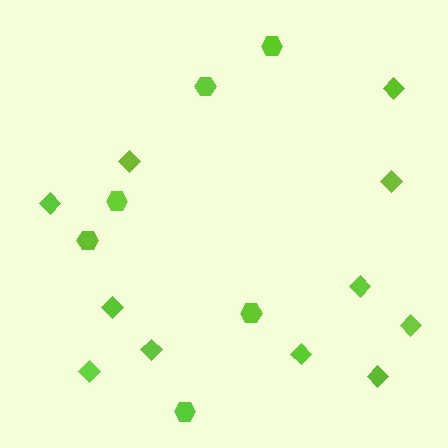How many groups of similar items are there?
There are 2 groups: one group of diamonds (11) and one group of hexagons (6).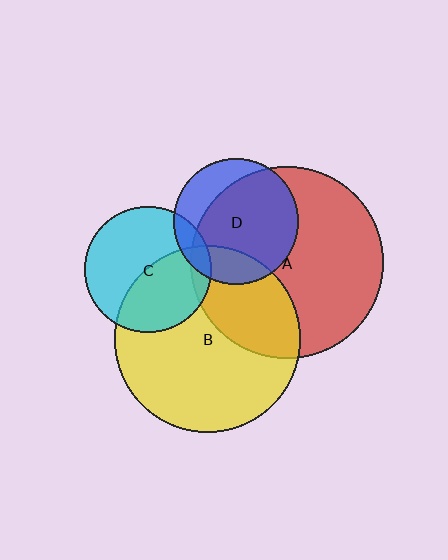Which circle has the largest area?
Circle A (red).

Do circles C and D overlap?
Yes.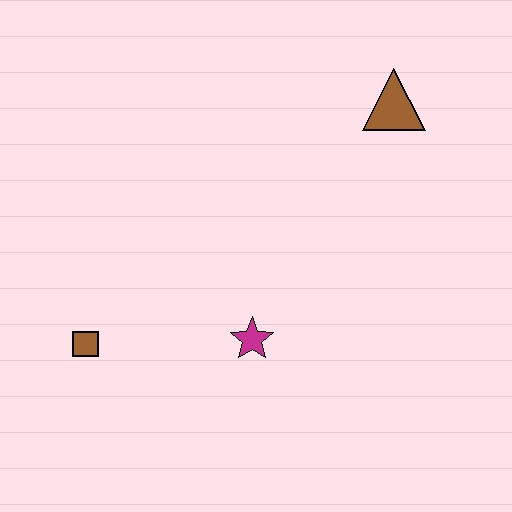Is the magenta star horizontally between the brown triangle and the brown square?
Yes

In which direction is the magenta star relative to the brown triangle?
The magenta star is below the brown triangle.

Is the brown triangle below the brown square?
No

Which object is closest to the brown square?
The magenta star is closest to the brown square.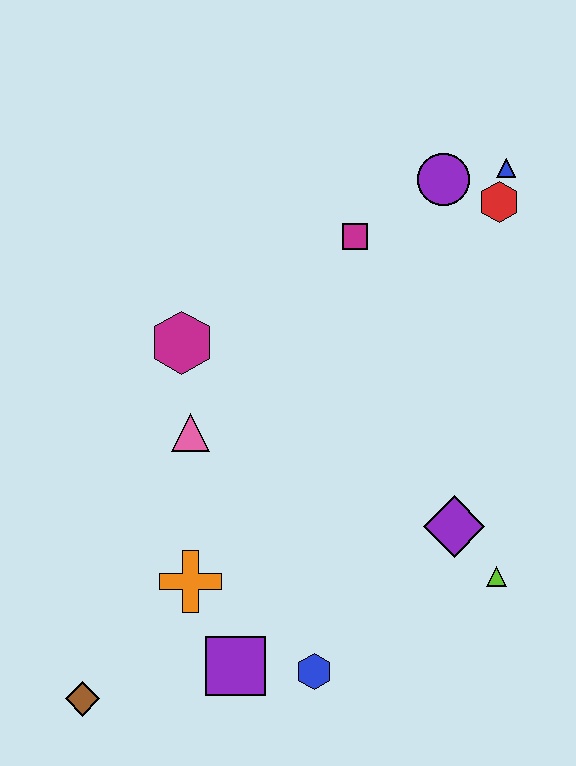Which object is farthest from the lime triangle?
The brown diamond is farthest from the lime triangle.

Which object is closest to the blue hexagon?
The purple square is closest to the blue hexagon.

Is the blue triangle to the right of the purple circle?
Yes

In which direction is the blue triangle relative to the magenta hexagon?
The blue triangle is to the right of the magenta hexagon.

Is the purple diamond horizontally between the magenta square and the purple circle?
No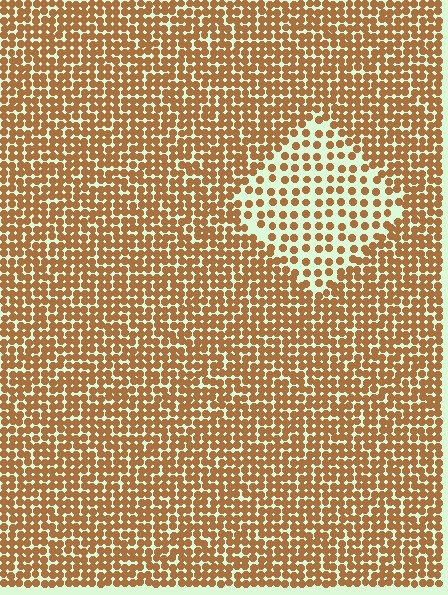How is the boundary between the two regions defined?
The boundary is defined by a change in element density (approximately 2.1x ratio). All elements are the same color, size, and shape.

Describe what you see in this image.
The image contains small brown elements arranged at two different densities. A diamond-shaped region is visible where the elements are less densely packed than the surrounding area.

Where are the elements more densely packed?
The elements are more densely packed outside the diamond boundary.